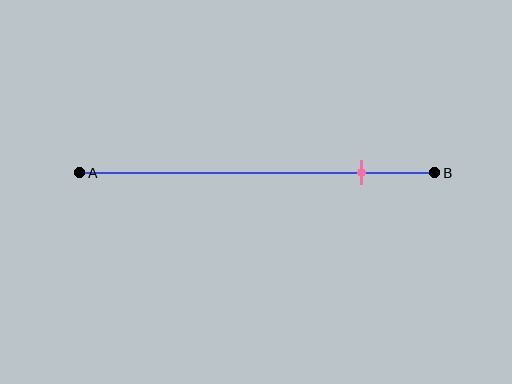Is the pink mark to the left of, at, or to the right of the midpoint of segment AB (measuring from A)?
The pink mark is to the right of the midpoint of segment AB.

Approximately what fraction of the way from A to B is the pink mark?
The pink mark is approximately 80% of the way from A to B.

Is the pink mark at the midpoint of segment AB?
No, the mark is at about 80% from A, not at the 50% midpoint.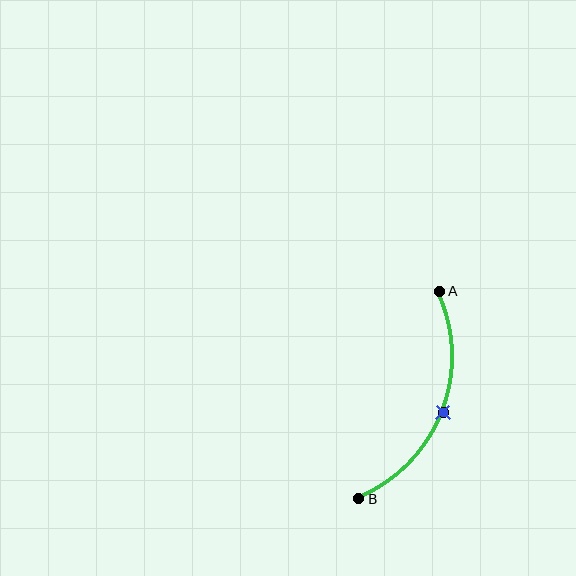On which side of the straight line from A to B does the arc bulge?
The arc bulges to the right of the straight line connecting A and B.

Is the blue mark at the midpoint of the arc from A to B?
Yes. The blue mark lies on the arc at equal arc-length from both A and B — it is the arc midpoint.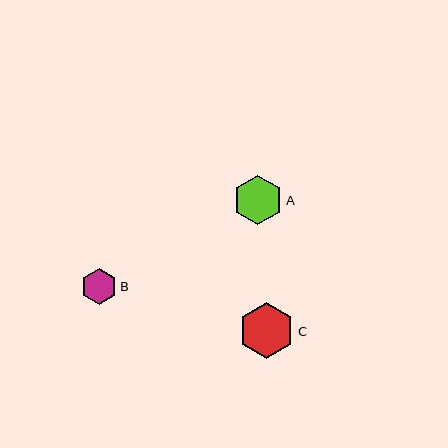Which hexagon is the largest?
Hexagon C is the largest with a size of approximately 56 pixels.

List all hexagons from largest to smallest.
From largest to smallest: C, A, B.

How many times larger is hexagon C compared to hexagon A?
Hexagon C is approximately 1.1 times the size of hexagon A.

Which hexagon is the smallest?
Hexagon B is the smallest with a size of approximately 36 pixels.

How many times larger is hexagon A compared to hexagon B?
Hexagon A is approximately 1.4 times the size of hexagon B.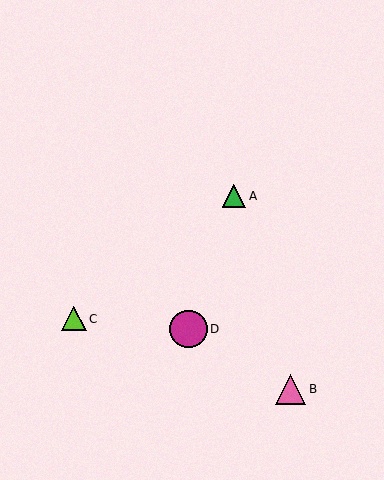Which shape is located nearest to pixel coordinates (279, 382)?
The pink triangle (labeled B) at (291, 389) is nearest to that location.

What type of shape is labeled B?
Shape B is a pink triangle.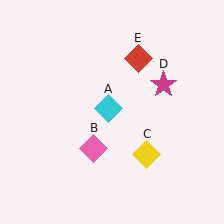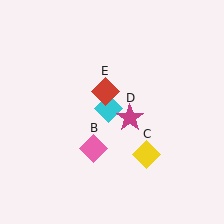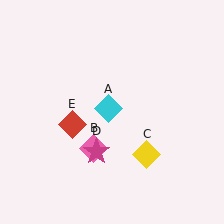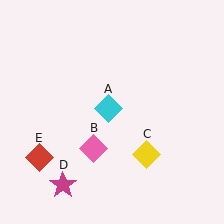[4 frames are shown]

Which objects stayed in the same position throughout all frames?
Cyan diamond (object A) and pink diamond (object B) and yellow diamond (object C) remained stationary.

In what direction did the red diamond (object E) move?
The red diamond (object E) moved down and to the left.